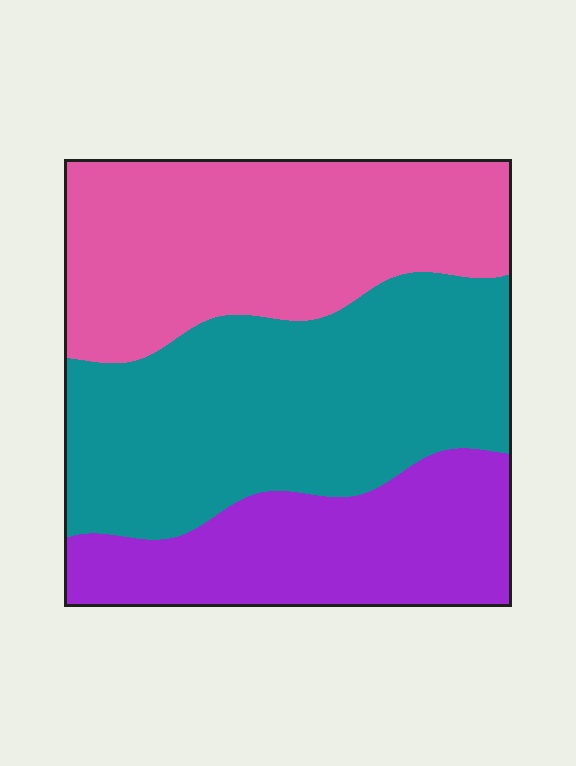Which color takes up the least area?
Purple, at roughly 25%.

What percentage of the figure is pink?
Pink covers roughly 35% of the figure.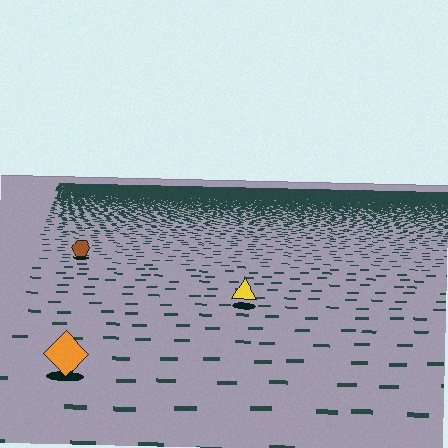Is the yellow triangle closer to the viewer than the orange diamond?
No. The orange diamond is closer — you can tell from the texture gradient: the ground texture is coarser near it.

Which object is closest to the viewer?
The orange diamond is closest. The texture marks near it are larger and more spread out.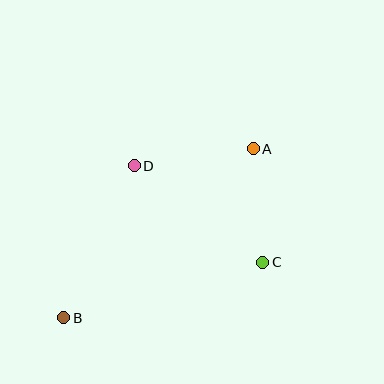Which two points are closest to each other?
Points A and C are closest to each other.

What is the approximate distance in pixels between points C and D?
The distance between C and D is approximately 161 pixels.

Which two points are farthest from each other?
Points A and B are farthest from each other.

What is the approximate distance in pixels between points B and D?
The distance between B and D is approximately 168 pixels.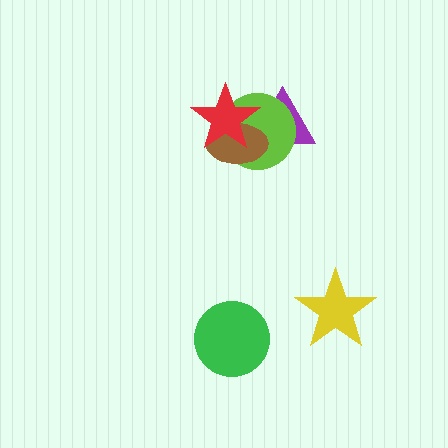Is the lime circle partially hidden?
Yes, it is partially covered by another shape.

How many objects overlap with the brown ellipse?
3 objects overlap with the brown ellipse.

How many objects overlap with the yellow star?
0 objects overlap with the yellow star.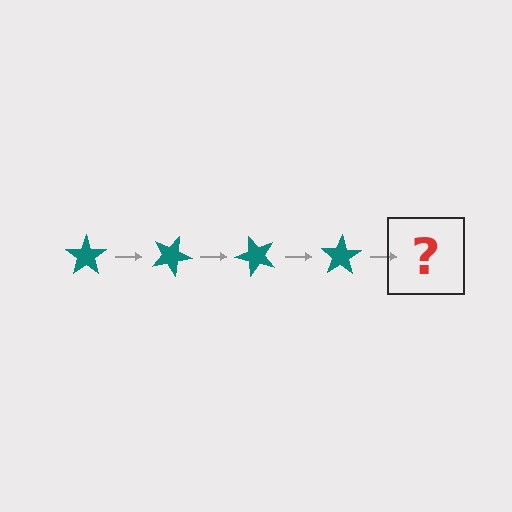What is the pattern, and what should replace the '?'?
The pattern is that the star rotates 25 degrees each step. The '?' should be a teal star rotated 100 degrees.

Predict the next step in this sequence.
The next step is a teal star rotated 100 degrees.